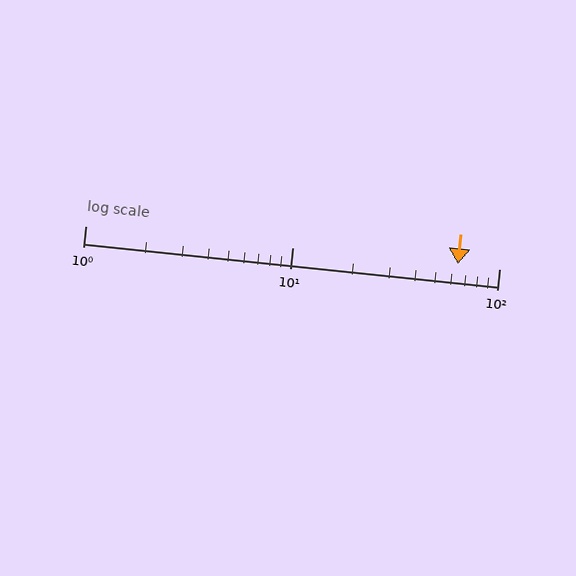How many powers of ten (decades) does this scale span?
The scale spans 2 decades, from 1 to 100.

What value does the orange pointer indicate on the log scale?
The pointer indicates approximately 63.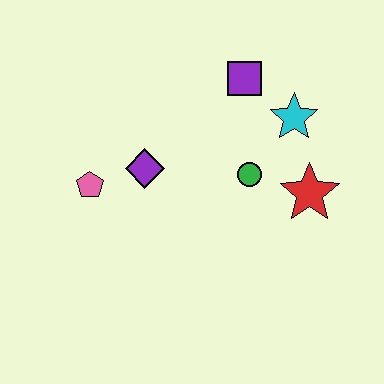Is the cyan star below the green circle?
No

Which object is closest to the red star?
The green circle is closest to the red star.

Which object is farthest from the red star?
The pink pentagon is farthest from the red star.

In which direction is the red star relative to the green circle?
The red star is to the right of the green circle.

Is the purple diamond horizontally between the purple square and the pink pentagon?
Yes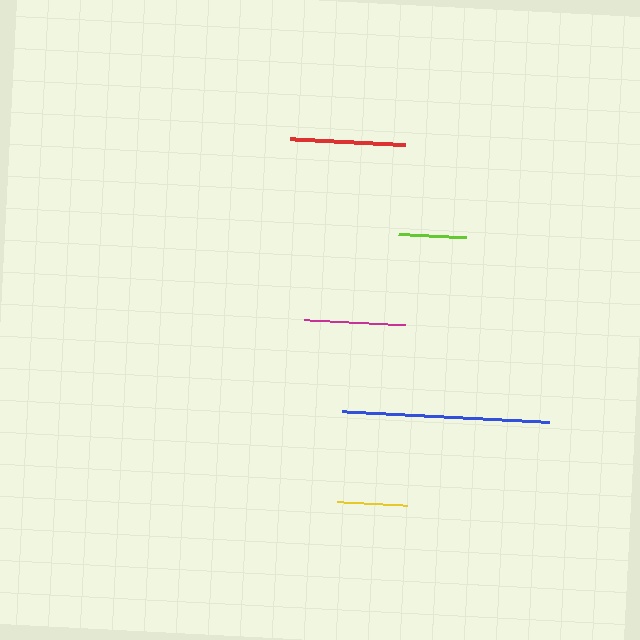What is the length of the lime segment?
The lime segment is approximately 67 pixels long.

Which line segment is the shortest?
The lime line is the shortest at approximately 67 pixels.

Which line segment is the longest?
The blue line is the longest at approximately 207 pixels.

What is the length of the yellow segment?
The yellow segment is approximately 70 pixels long.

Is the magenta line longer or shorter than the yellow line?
The magenta line is longer than the yellow line.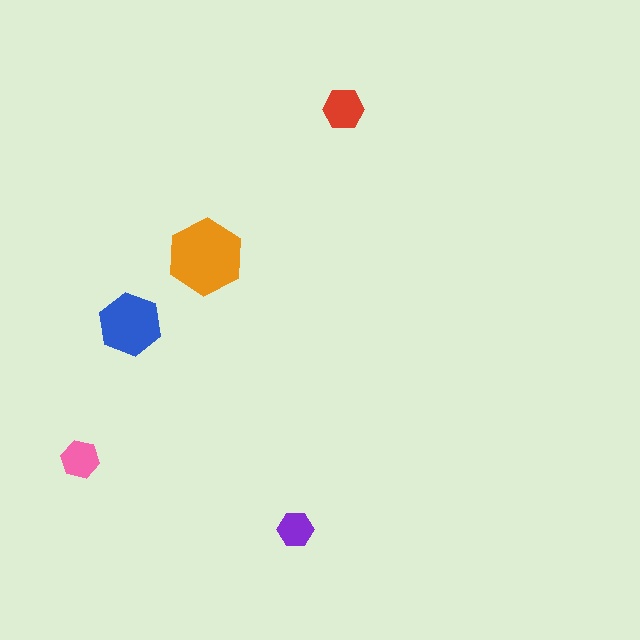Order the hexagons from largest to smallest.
the orange one, the blue one, the red one, the pink one, the purple one.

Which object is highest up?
The red hexagon is topmost.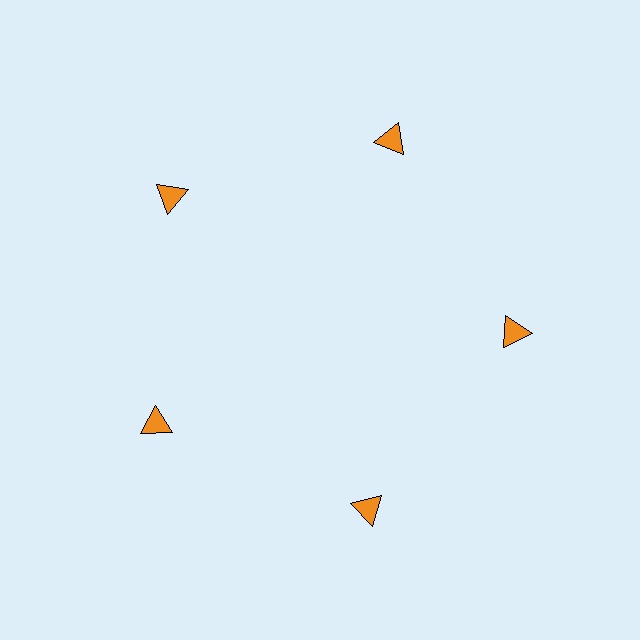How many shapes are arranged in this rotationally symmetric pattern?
There are 5 shapes, arranged in 5 groups of 1.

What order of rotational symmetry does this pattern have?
This pattern has 5-fold rotational symmetry.